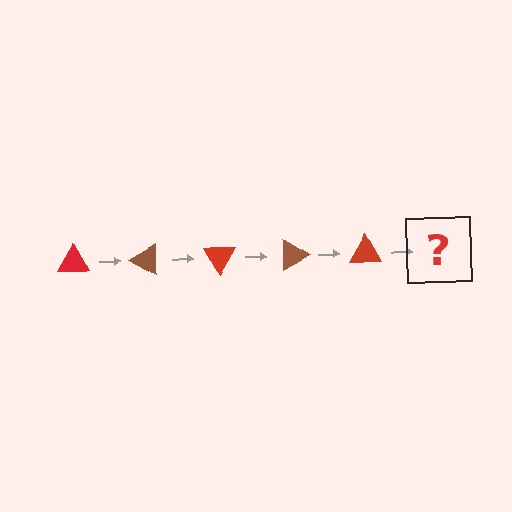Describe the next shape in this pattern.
It should be a brown triangle, rotated 150 degrees from the start.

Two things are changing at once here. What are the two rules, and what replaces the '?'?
The two rules are that it rotates 30 degrees each step and the color cycles through red and brown. The '?' should be a brown triangle, rotated 150 degrees from the start.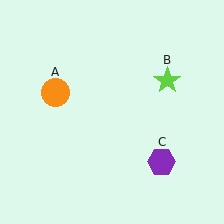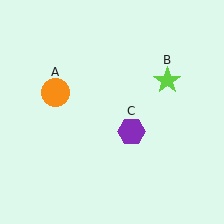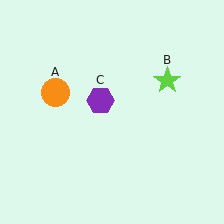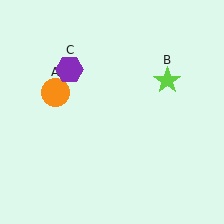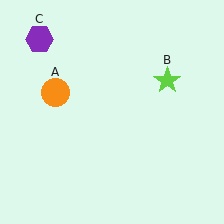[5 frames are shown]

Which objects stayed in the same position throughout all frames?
Orange circle (object A) and lime star (object B) remained stationary.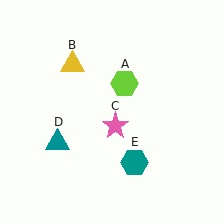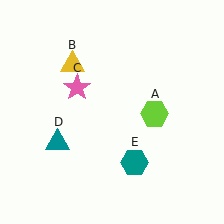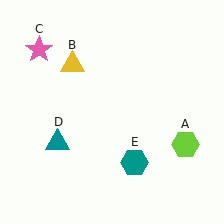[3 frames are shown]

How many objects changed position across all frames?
2 objects changed position: lime hexagon (object A), pink star (object C).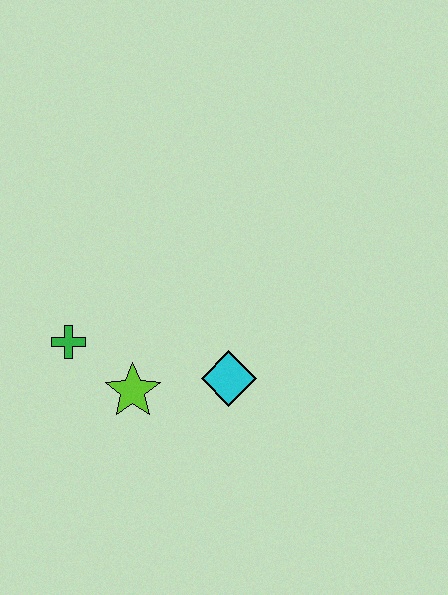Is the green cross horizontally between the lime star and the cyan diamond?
No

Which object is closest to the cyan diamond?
The lime star is closest to the cyan diamond.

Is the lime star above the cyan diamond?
No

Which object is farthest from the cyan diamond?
The green cross is farthest from the cyan diamond.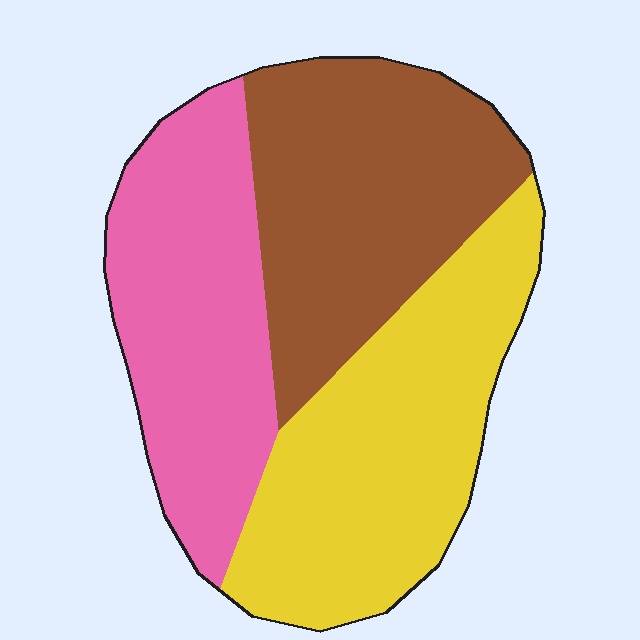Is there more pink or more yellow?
Yellow.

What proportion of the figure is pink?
Pink covers roughly 30% of the figure.